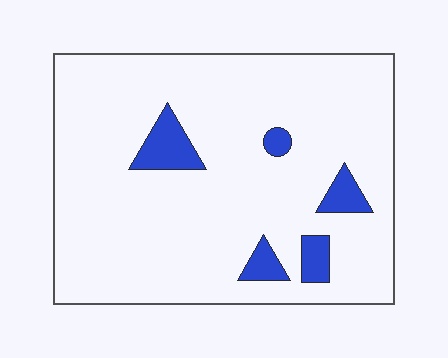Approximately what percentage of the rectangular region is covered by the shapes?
Approximately 10%.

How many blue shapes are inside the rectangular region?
5.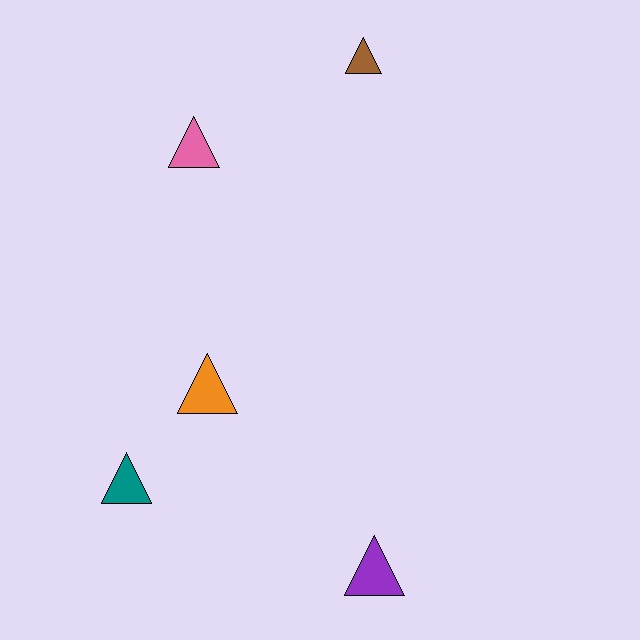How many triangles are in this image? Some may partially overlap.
There are 5 triangles.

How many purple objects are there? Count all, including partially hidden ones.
There is 1 purple object.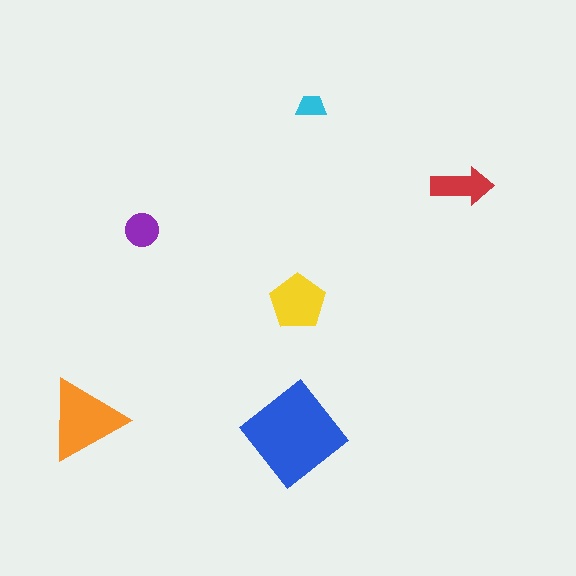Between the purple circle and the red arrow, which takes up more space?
The red arrow.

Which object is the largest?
The blue diamond.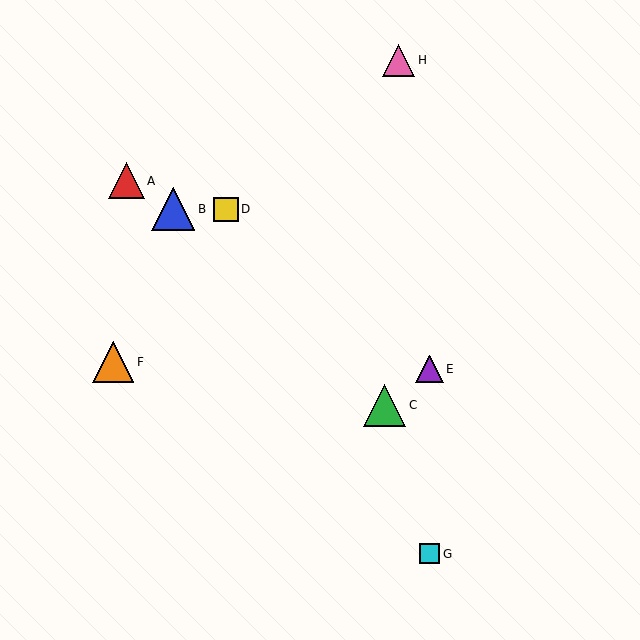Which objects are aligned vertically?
Objects E, G are aligned vertically.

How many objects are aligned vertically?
2 objects (E, G) are aligned vertically.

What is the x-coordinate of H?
Object H is at x≈399.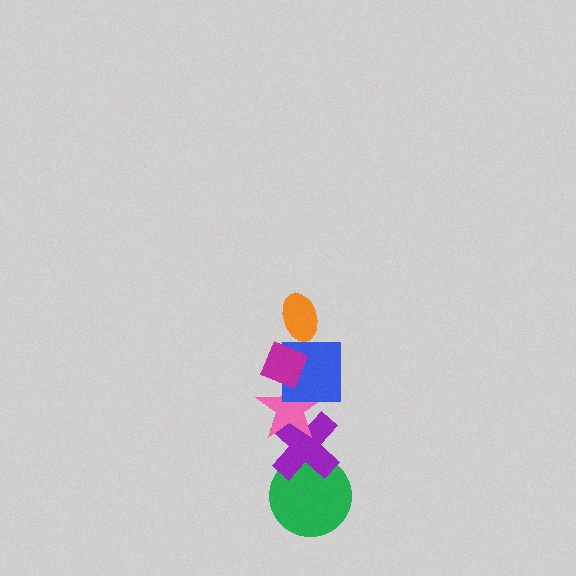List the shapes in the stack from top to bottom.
From top to bottom: the orange ellipse, the magenta diamond, the blue square, the pink star, the purple cross, the green circle.